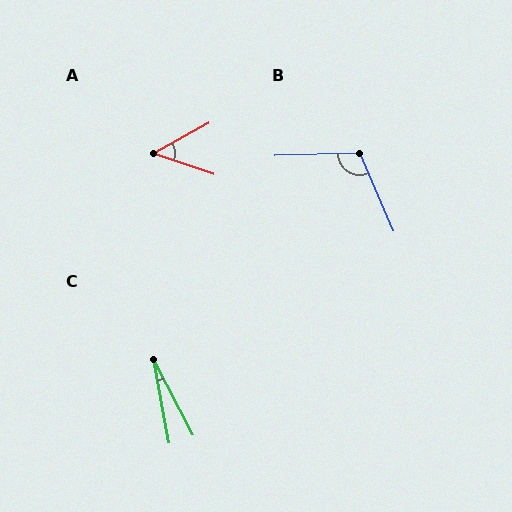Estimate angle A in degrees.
Approximately 47 degrees.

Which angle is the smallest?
C, at approximately 17 degrees.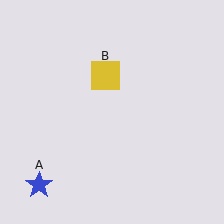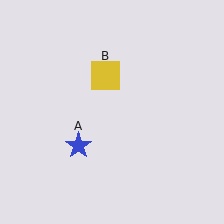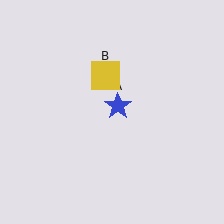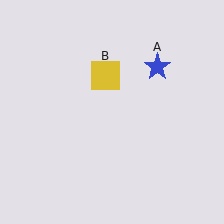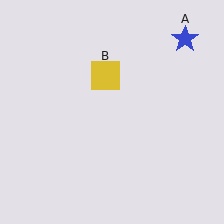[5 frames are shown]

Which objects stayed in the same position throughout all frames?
Yellow square (object B) remained stationary.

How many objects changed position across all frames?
1 object changed position: blue star (object A).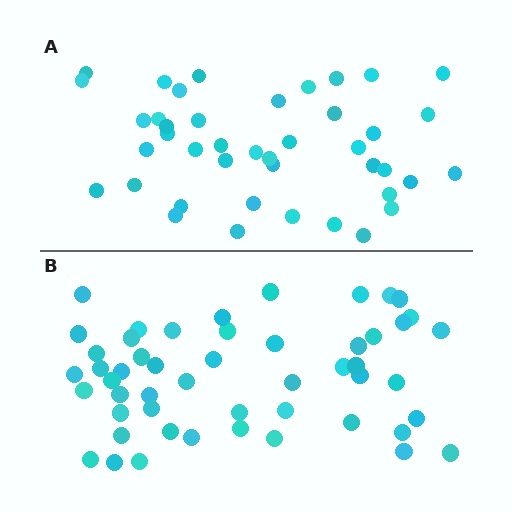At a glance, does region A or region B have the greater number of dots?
Region B (the bottom region) has more dots.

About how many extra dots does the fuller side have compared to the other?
Region B has roughly 8 or so more dots than region A.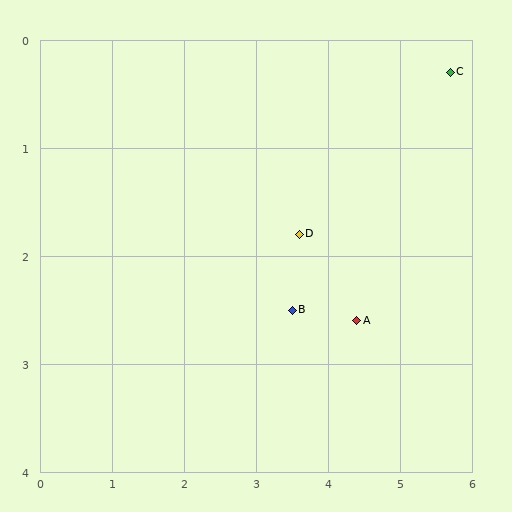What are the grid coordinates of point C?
Point C is at approximately (5.7, 0.3).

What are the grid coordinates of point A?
Point A is at approximately (4.4, 2.6).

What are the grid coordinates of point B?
Point B is at approximately (3.5, 2.5).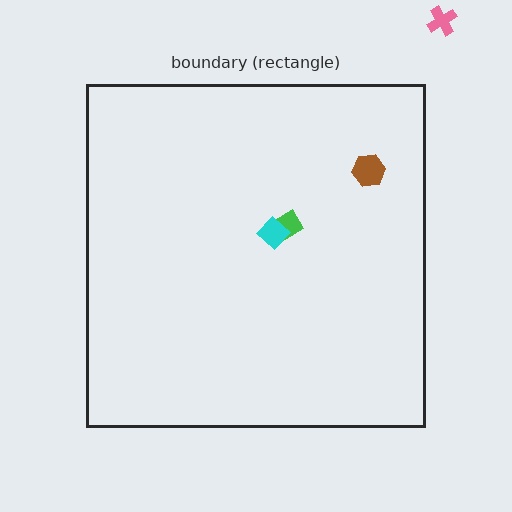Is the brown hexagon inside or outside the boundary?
Inside.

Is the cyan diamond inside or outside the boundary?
Inside.